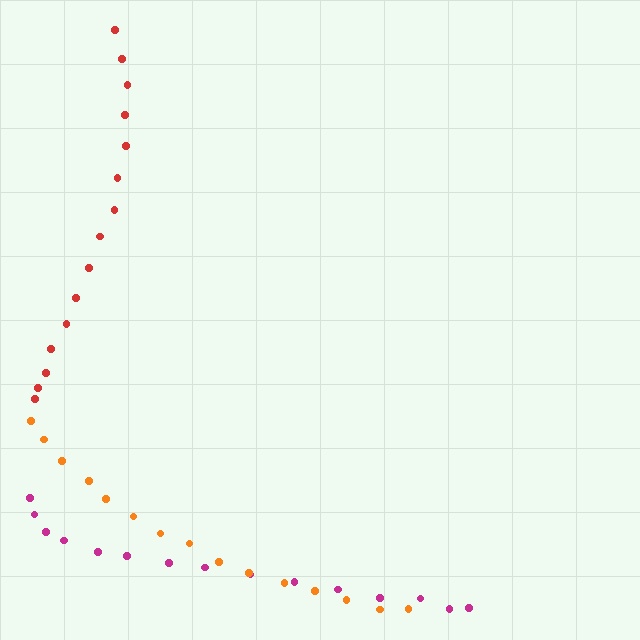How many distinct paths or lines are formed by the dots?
There are 3 distinct paths.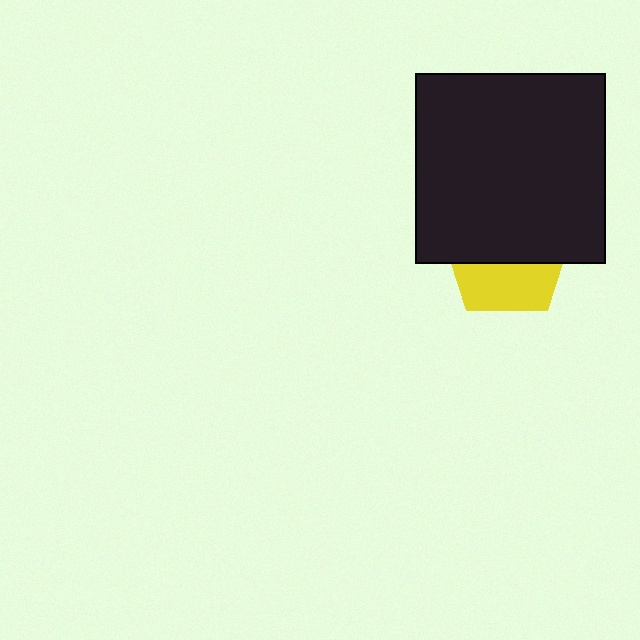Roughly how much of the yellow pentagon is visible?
A small part of it is visible (roughly 40%).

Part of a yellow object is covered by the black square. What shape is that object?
It is a pentagon.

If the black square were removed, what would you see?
You would see the complete yellow pentagon.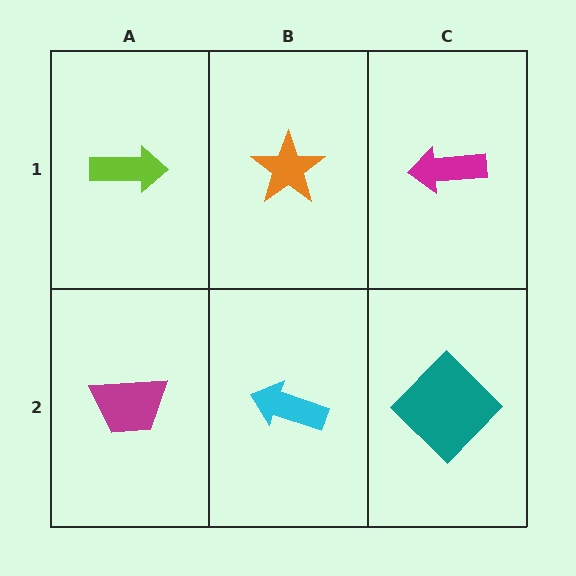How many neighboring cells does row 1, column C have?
2.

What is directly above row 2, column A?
A lime arrow.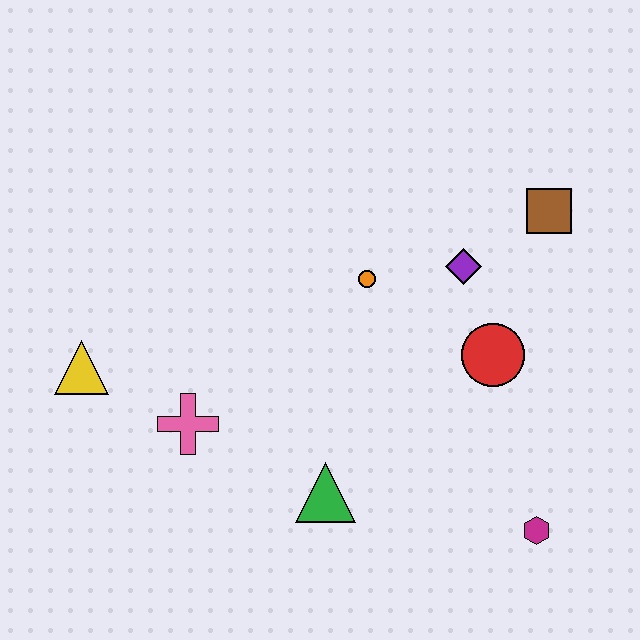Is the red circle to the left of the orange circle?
No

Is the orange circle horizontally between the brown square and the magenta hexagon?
No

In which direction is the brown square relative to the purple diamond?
The brown square is to the right of the purple diamond.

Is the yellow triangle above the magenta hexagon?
Yes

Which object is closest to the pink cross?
The yellow triangle is closest to the pink cross.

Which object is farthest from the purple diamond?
The yellow triangle is farthest from the purple diamond.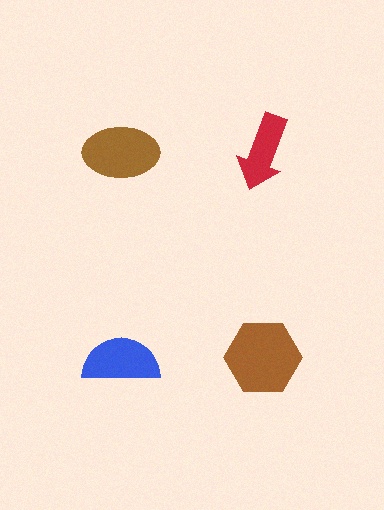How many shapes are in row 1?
2 shapes.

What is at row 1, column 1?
A brown ellipse.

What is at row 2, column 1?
A blue semicircle.